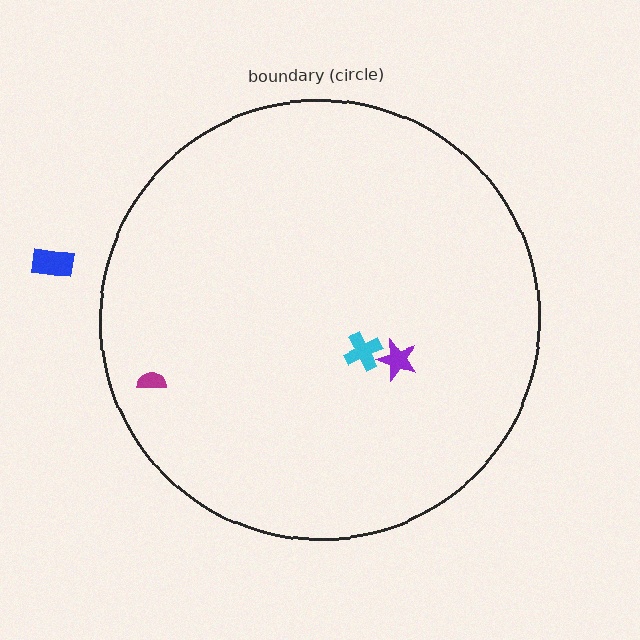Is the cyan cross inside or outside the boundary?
Inside.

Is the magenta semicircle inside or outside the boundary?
Inside.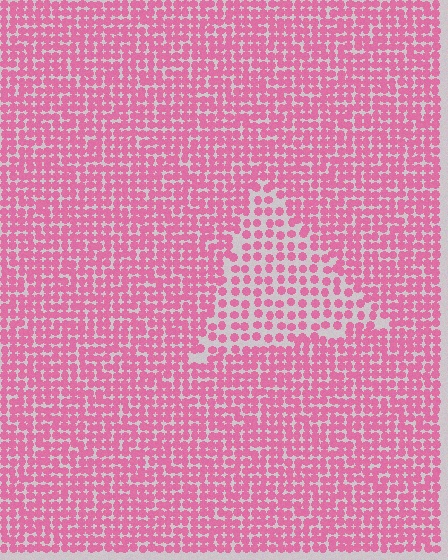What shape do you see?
I see a triangle.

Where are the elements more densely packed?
The elements are more densely packed outside the triangle boundary.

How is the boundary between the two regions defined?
The boundary is defined by a change in element density (approximately 1.8x ratio). All elements are the same color, size, and shape.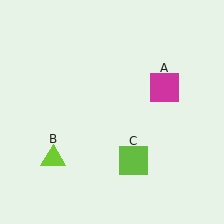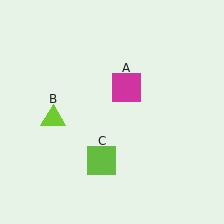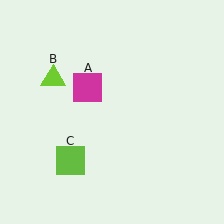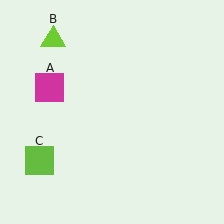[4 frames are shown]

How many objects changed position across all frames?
3 objects changed position: magenta square (object A), lime triangle (object B), lime square (object C).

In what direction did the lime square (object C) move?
The lime square (object C) moved left.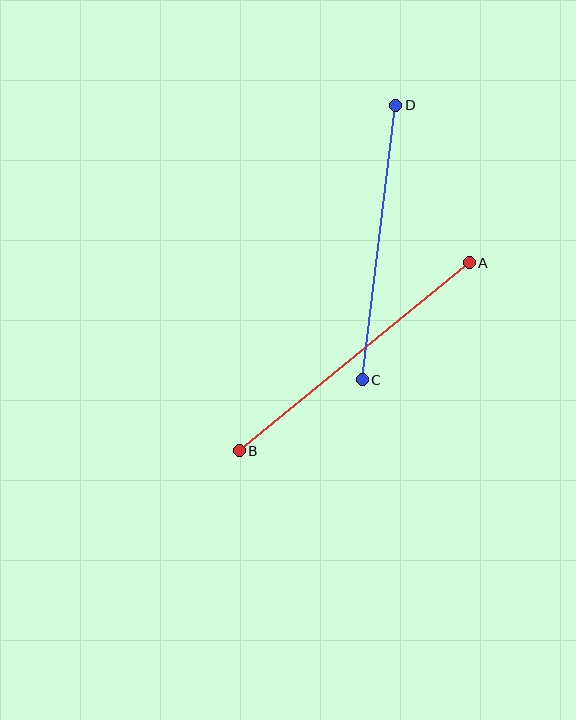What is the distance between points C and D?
The distance is approximately 277 pixels.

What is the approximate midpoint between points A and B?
The midpoint is at approximately (354, 357) pixels.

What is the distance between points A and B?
The distance is approximately 297 pixels.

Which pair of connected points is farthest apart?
Points A and B are farthest apart.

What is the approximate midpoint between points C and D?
The midpoint is at approximately (379, 242) pixels.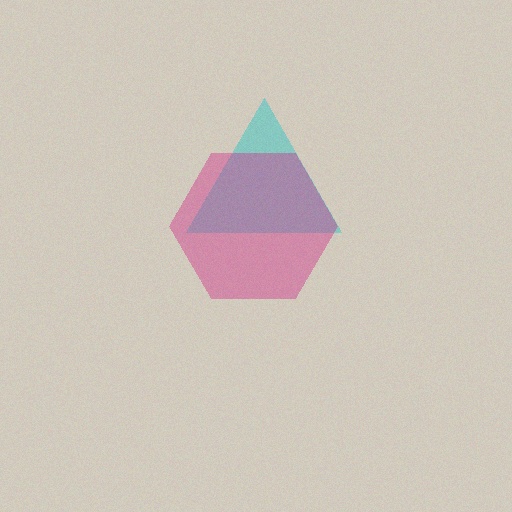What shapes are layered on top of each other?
The layered shapes are: a cyan triangle, a magenta hexagon.